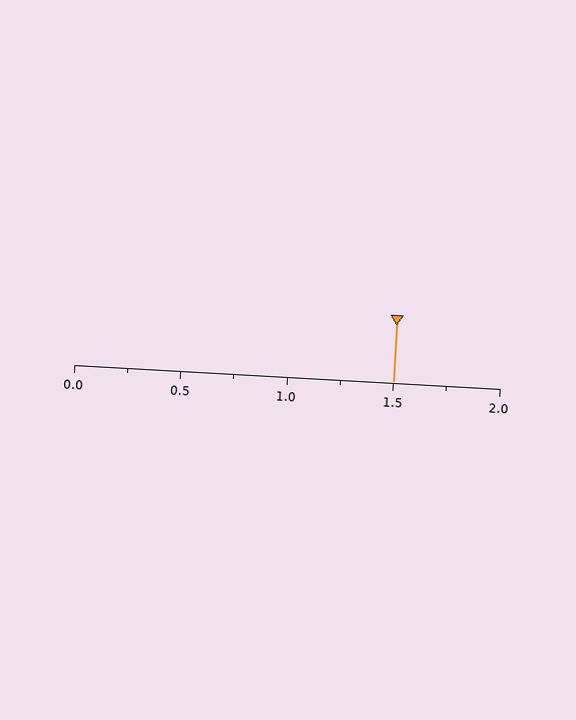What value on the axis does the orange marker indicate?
The marker indicates approximately 1.5.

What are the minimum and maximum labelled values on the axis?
The axis runs from 0.0 to 2.0.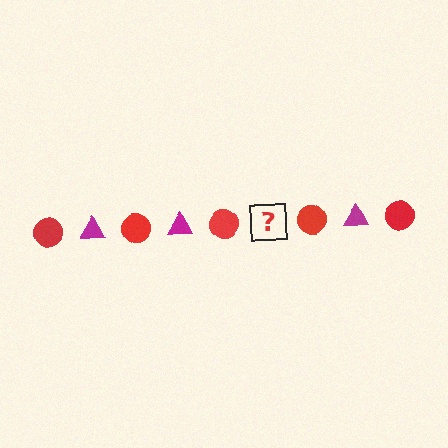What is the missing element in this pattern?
The missing element is a magenta triangle.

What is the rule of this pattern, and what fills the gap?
The rule is that the pattern alternates between red circle and magenta triangle. The gap should be filled with a magenta triangle.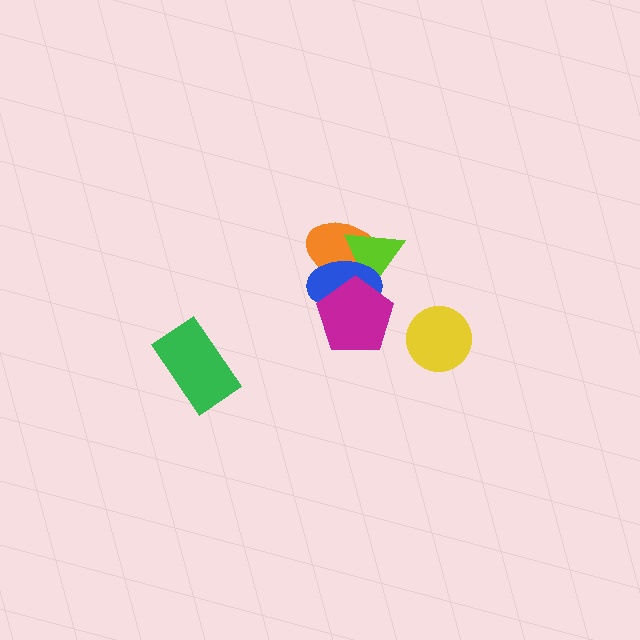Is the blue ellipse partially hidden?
Yes, it is partially covered by another shape.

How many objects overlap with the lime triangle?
3 objects overlap with the lime triangle.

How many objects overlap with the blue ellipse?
3 objects overlap with the blue ellipse.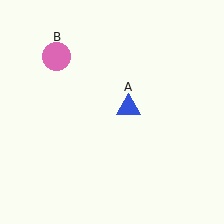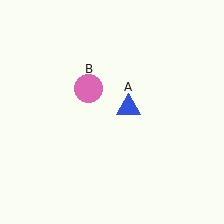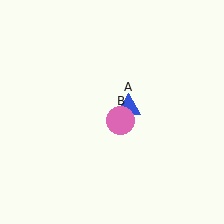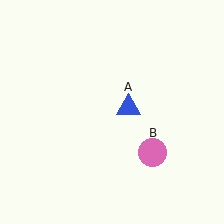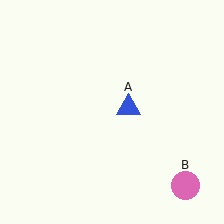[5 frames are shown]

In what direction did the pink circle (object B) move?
The pink circle (object B) moved down and to the right.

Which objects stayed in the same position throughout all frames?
Blue triangle (object A) remained stationary.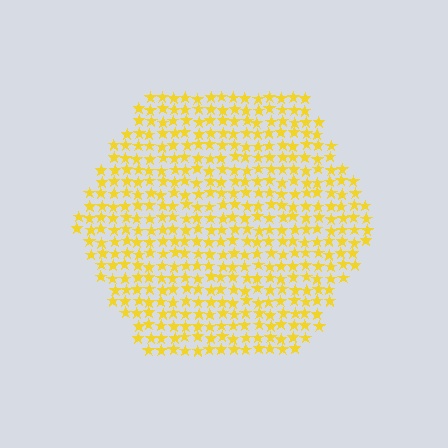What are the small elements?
The small elements are stars.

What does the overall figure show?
The overall figure shows a hexagon.